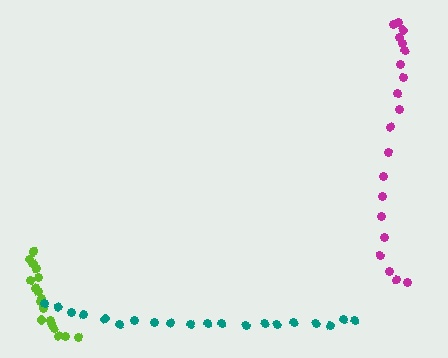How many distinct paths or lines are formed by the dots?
There are 3 distinct paths.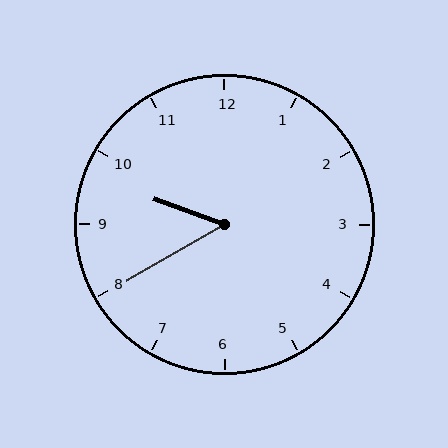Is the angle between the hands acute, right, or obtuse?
It is acute.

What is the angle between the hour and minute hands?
Approximately 50 degrees.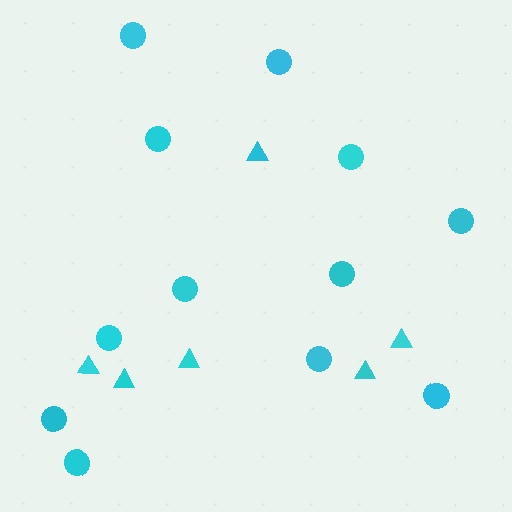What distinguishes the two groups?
There are 2 groups: one group of circles (12) and one group of triangles (6).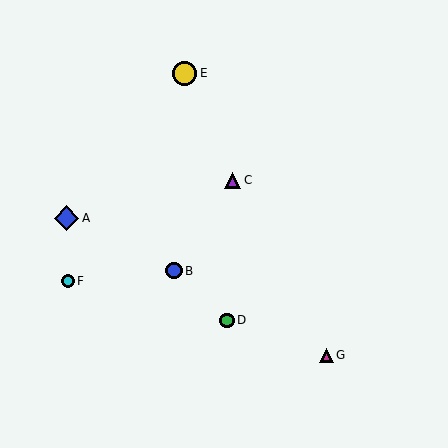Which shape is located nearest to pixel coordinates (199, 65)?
The yellow circle (labeled E) at (185, 73) is nearest to that location.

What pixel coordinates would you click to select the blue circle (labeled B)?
Click at (174, 271) to select the blue circle B.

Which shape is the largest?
The blue diamond (labeled A) is the largest.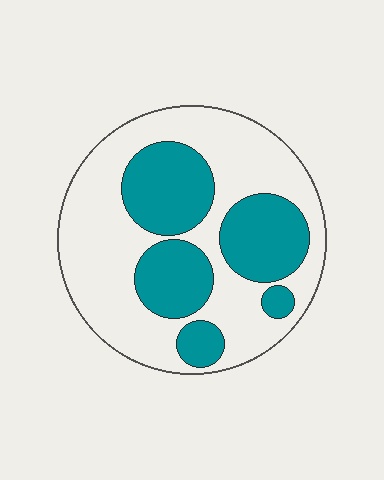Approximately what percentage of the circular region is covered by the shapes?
Approximately 35%.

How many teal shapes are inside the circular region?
5.